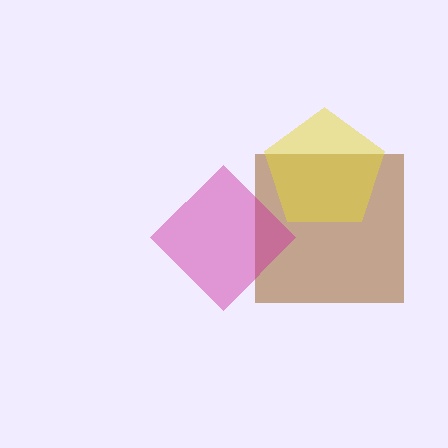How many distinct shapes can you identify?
There are 3 distinct shapes: a brown square, a magenta diamond, a yellow pentagon.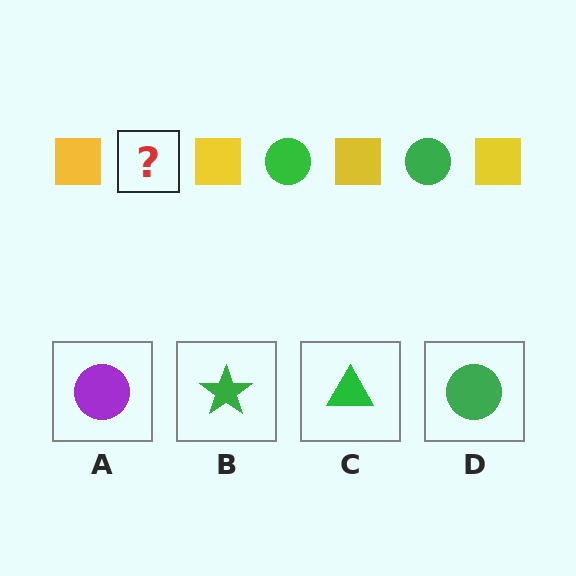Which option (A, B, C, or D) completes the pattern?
D.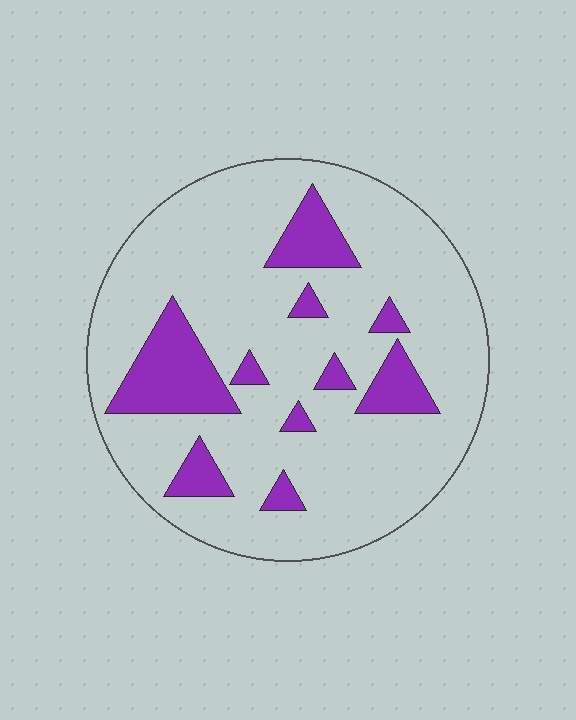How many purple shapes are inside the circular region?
10.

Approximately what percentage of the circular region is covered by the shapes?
Approximately 20%.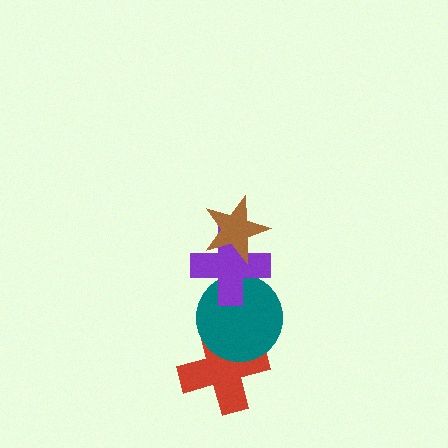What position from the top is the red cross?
The red cross is 4th from the top.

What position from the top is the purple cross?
The purple cross is 2nd from the top.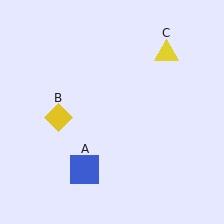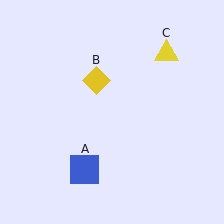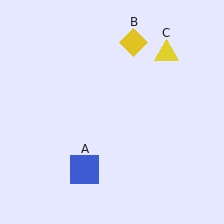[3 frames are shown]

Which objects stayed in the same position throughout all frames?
Blue square (object A) and yellow triangle (object C) remained stationary.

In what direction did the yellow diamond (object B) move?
The yellow diamond (object B) moved up and to the right.